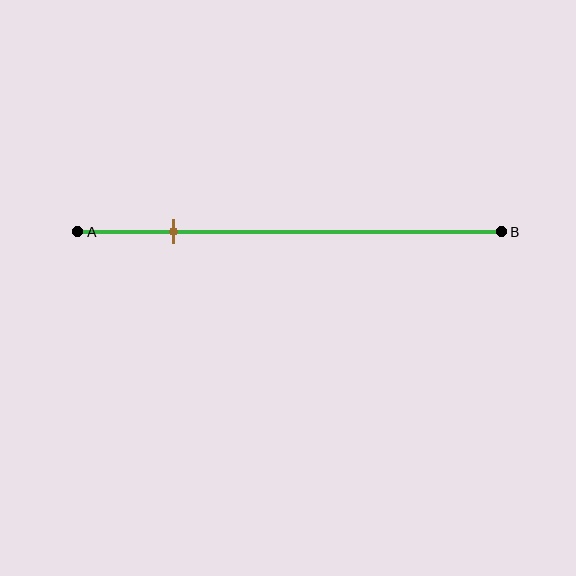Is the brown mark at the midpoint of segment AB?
No, the mark is at about 25% from A, not at the 50% midpoint.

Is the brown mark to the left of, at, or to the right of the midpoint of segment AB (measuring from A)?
The brown mark is to the left of the midpoint of segment AB.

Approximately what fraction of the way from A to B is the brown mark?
The brown mark is approximately 25% of the way from A to B.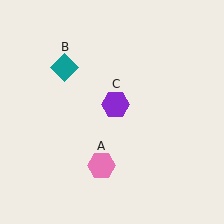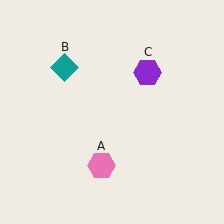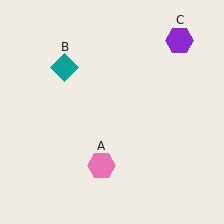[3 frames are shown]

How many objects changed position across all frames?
1 object changed position: purple hexagon (object C).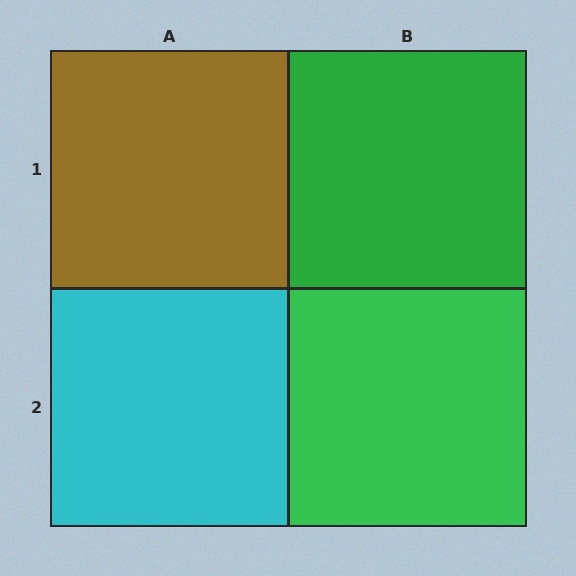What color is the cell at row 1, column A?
Brown.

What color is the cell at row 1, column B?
Green.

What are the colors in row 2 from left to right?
Cyan, green.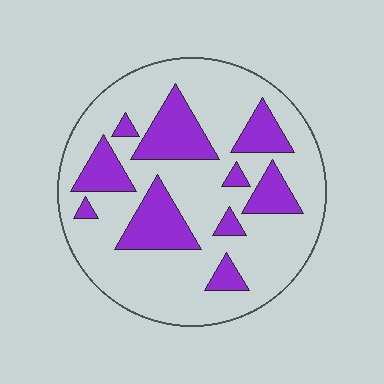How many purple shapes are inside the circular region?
10.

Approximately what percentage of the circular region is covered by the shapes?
Approximately 25%.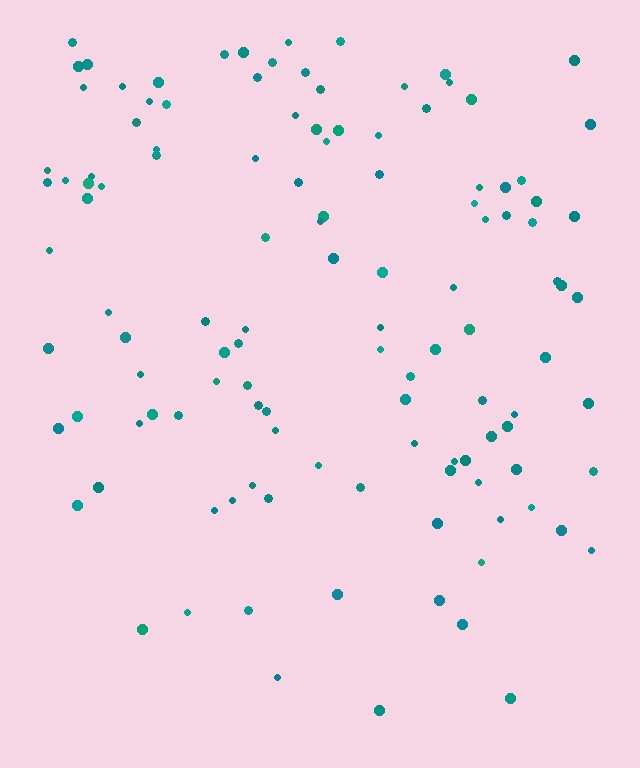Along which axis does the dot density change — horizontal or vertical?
Vertical.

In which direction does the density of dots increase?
From bottom to top, with the top side densest.